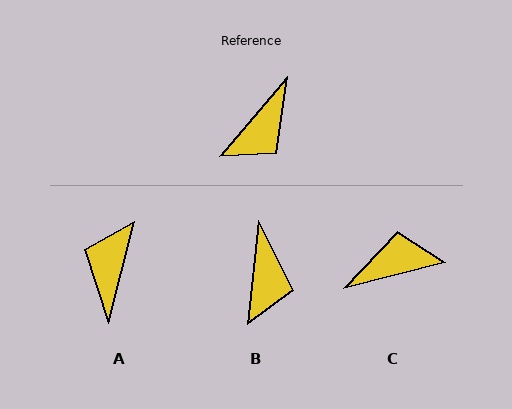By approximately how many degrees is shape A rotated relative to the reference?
Approximately 154 degrees clockwise.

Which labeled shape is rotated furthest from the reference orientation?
A, about 154 degrees away.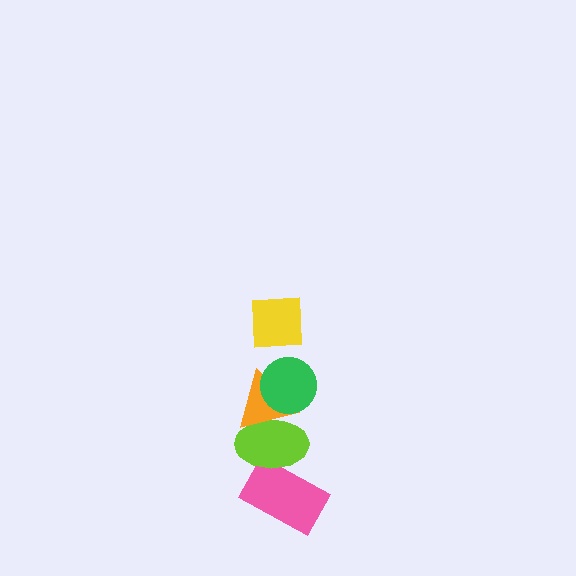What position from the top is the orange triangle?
The orange triangle is 3rd from the top.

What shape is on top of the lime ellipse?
The orange triangle is on top of the lime ellipse.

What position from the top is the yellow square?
The yellow square is 1st from the top.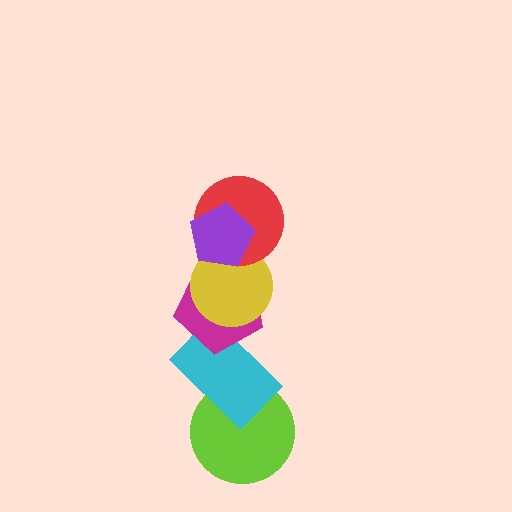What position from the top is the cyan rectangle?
The cyan rectangle is 5th from the top.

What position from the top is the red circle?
The red circle is 2nd from the top.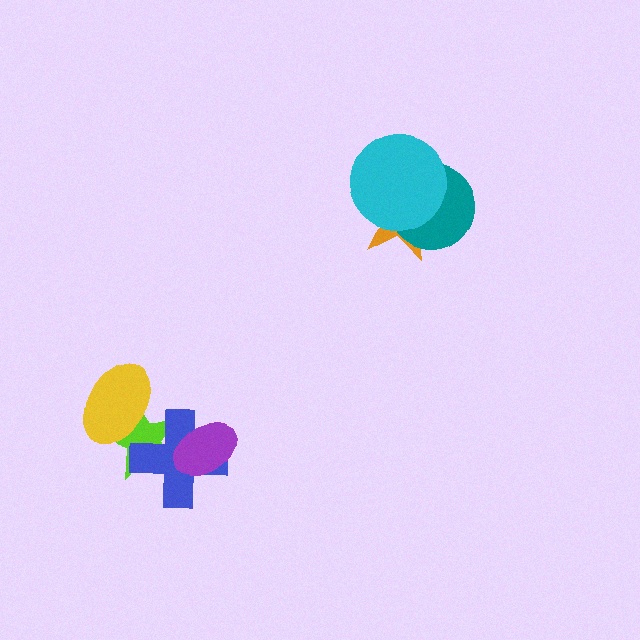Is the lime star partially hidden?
Yes, it is partially covered by another shape.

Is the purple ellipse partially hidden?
No, no other shape covers it.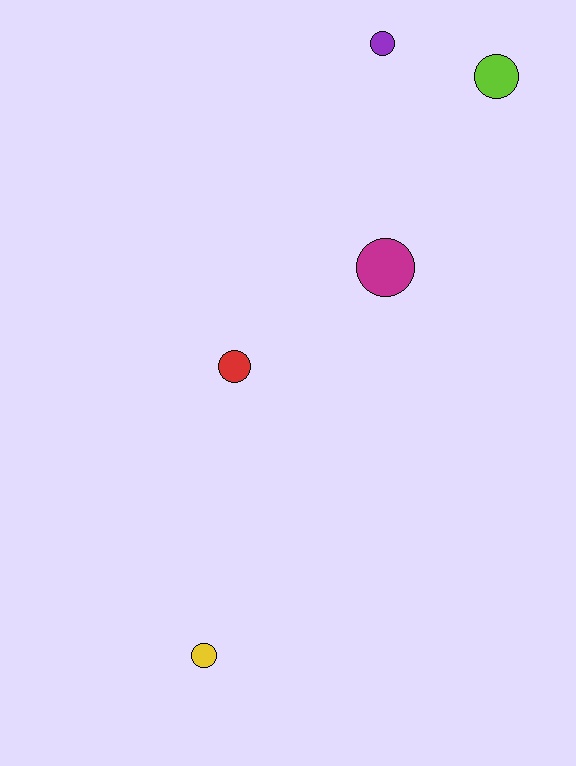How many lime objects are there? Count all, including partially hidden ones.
There is 1 lime object.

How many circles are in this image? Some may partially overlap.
There are 5 circles.